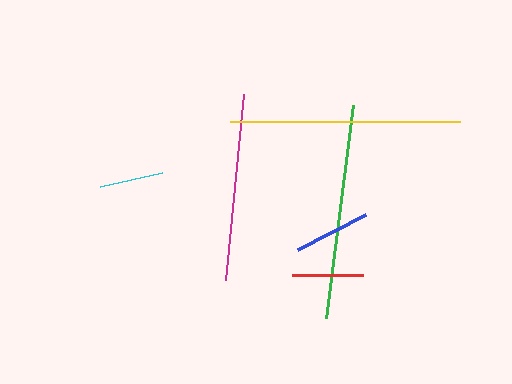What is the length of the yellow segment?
The yellow segment is approximately 230 pixels long.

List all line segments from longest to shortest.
From longest to shortest: yellow, green, magenta, blue, red, cyan.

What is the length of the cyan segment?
The cyan segment is approximately 63 pixels long.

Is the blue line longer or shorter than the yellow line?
The yellow line is longer than the blue line.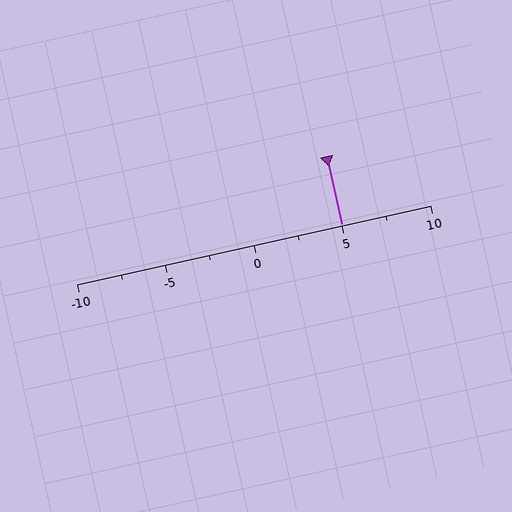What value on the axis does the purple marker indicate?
The marker indicates approximately 5.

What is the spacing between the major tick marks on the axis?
The major ticks are spaced 5 apart.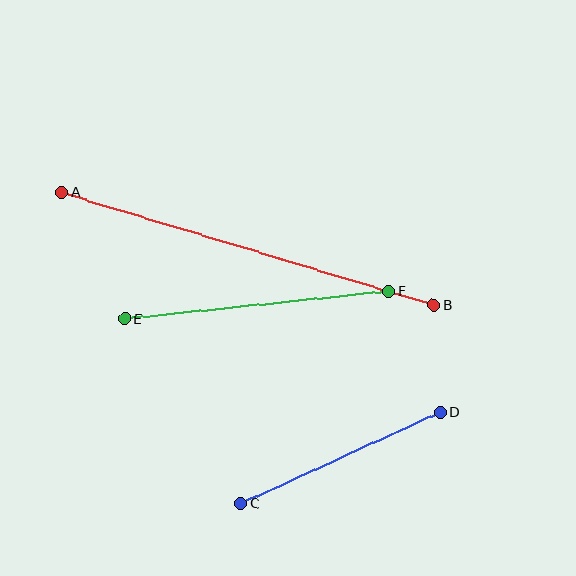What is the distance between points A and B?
The distance is approximately 389 pixels.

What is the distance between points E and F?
The distance is approximately 266 pixels.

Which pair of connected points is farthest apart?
Points A and B are farthest apart.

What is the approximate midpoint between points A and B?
The midpoint is at approximately (247, 248) pixels.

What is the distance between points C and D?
The distance is approximately 219 pixels.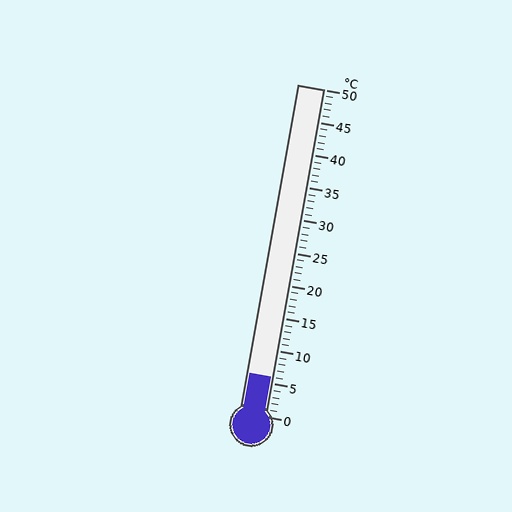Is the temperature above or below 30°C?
The temperature is below 30°C.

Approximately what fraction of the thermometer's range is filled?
The thermometer is filled to approximately 10% of its range.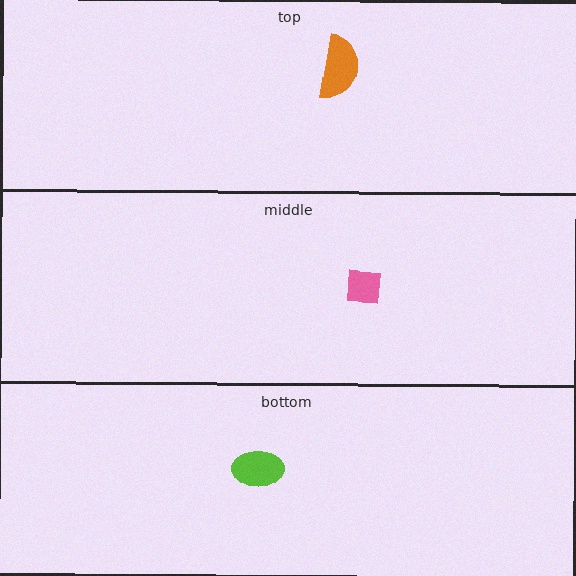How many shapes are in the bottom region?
1.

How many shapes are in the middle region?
1.